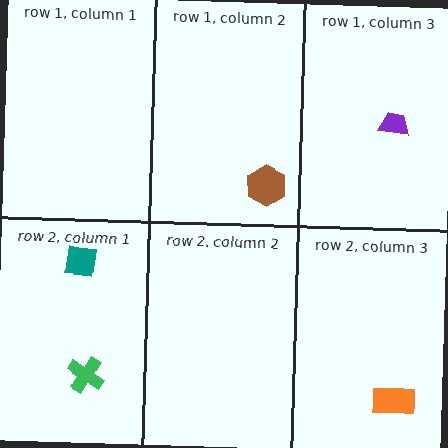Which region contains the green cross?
The row 2, column 1 region.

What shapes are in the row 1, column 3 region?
The purple trapezoid.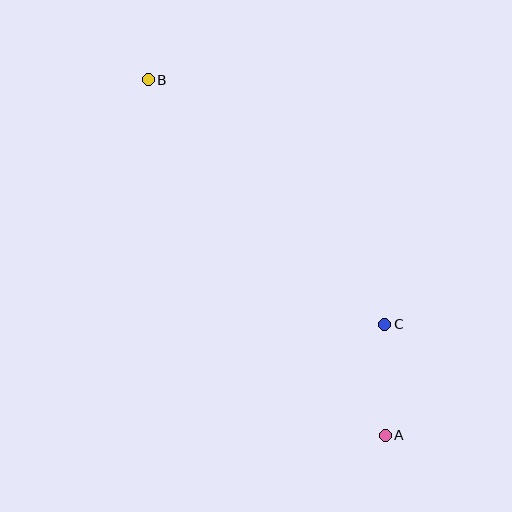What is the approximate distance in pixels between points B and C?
The distance between B and C is approximately 340 pixels.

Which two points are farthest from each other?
Points A and B are farthest from each other.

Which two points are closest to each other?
Points A and C are closest to each other.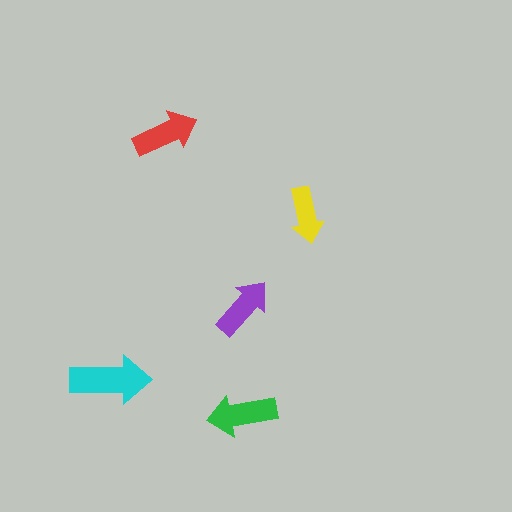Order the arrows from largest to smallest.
the cyan one, the green one, the red one, the purple one, the yellow one.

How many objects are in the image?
There are 5 objects in the image.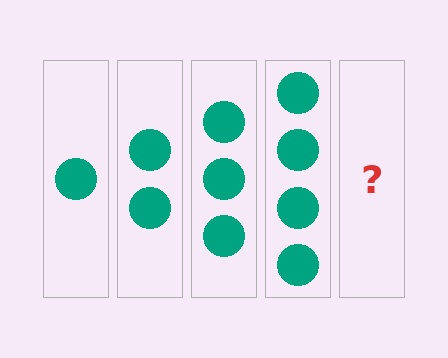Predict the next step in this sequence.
The next step is 5 circles.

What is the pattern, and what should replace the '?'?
The pattern is that each step adds one more circle. The '?' should be 5 circles.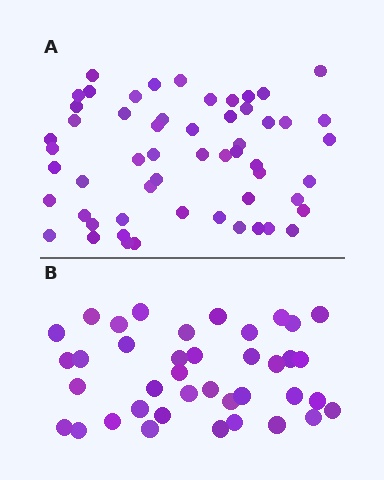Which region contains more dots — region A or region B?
Region A (the top region) has more dots.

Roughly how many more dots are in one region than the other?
Region A has approximately 15 more dots than region B.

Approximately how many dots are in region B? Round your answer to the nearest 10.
About 40 dots. (The exact count is 39, which rounds to 40.)